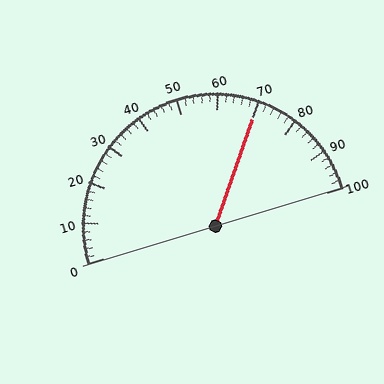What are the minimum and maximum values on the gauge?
The gauge ranges from 0 to 100.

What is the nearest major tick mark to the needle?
The nearest major tick mark is 70.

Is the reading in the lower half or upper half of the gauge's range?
The reading is in the upper half of the range (0 to 100).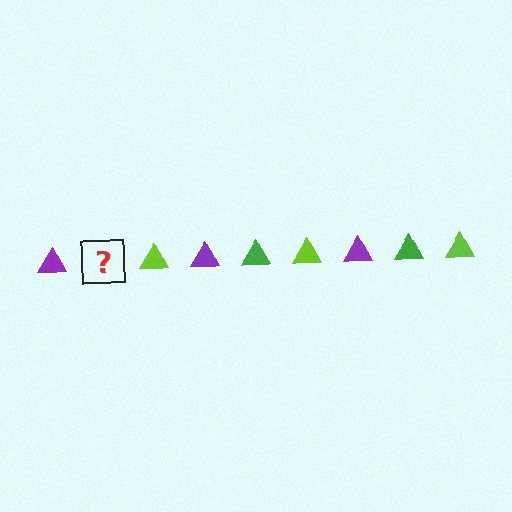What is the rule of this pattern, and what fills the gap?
The rule is that the pattern cycles through purple, green, lime triangles. The gap should be filled with a green triangle.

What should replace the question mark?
The question mark should be replaced with a green triangle.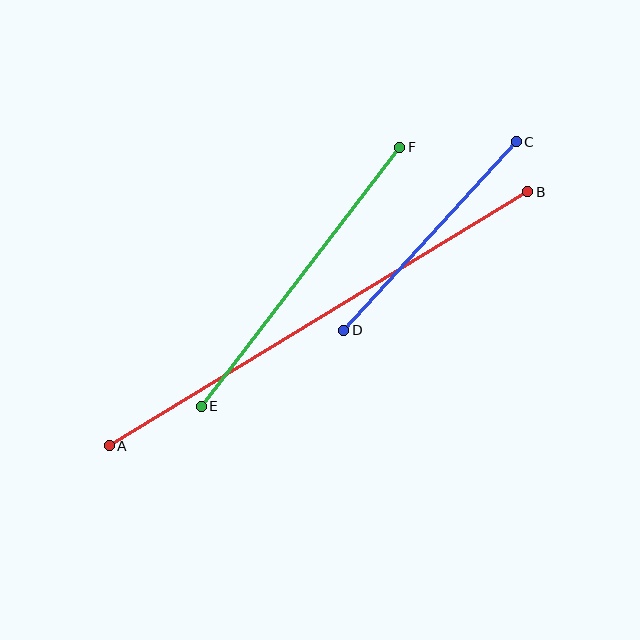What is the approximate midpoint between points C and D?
The midpoint is at approximately (430, 236) pixels.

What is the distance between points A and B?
The distance is approximately 489 pixels.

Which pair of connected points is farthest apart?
Points A and B are farthest apart.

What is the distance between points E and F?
The distance is approximately 327 pixels.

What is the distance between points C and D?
The distance is approximately 256 pixels.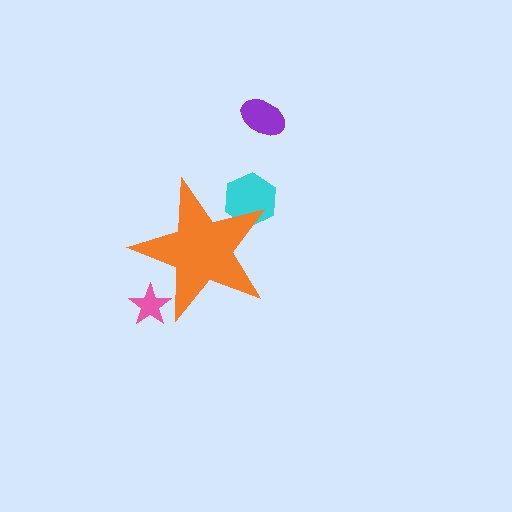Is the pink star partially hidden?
Yes, the pink star is partially hidden behind the orange star.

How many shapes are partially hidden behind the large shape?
2 shapes are partially hidden.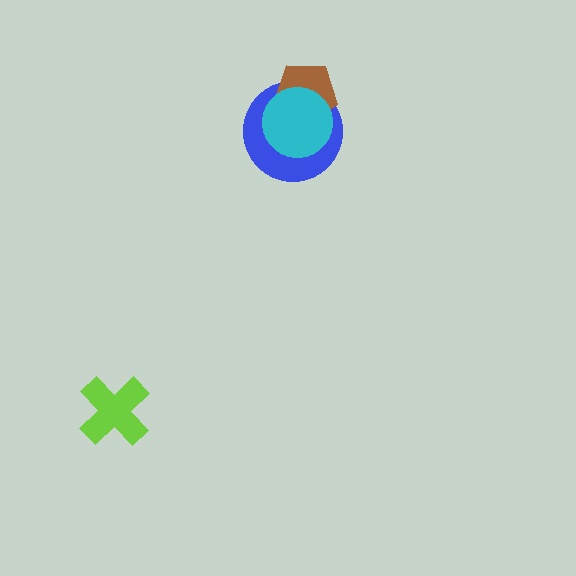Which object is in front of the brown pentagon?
The cyan circle is in front of the brown pentagon.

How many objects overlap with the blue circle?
2 objects overlap with the blue circle.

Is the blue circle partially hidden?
Yes, it is partially covered by another shape.